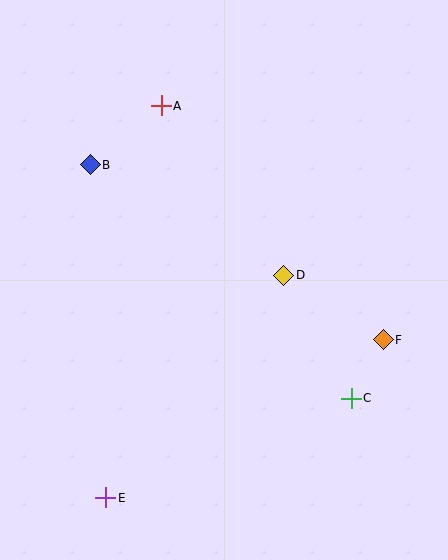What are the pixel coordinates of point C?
Point C is at (351, 398).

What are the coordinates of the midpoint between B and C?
The midpoint between B and C is at (221, 281).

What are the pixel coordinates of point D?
Point D is at (284, 275).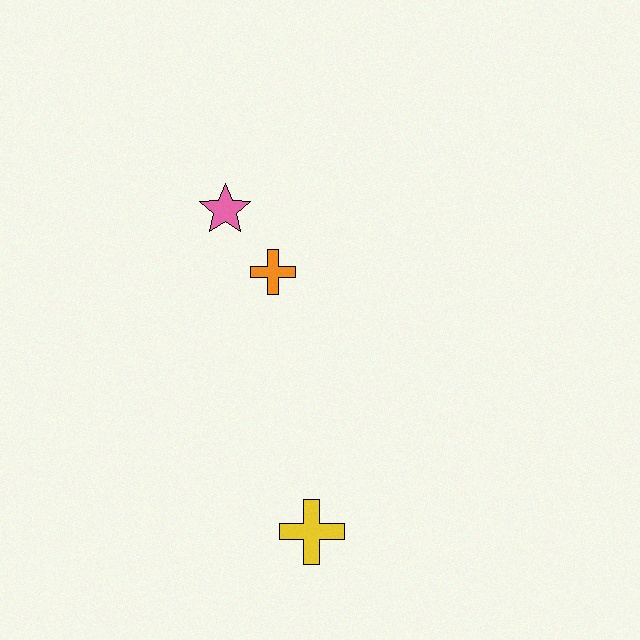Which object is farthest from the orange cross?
The yellow cross is farthest from the orange cross.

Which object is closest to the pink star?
The orange cross is closest to the pink star.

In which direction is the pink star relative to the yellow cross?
The pink star is above the yellow cross.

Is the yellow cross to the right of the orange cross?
Yes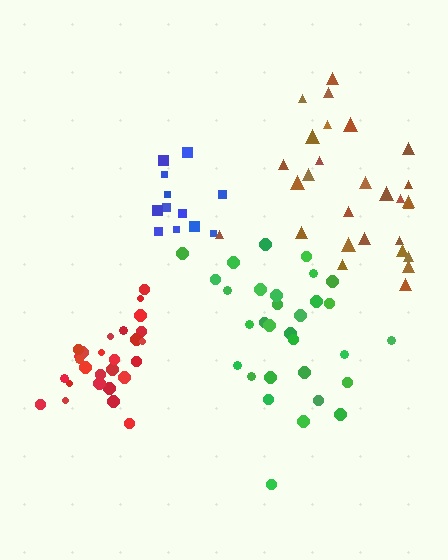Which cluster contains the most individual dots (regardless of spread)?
Green (31).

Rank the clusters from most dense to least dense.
red, blue, green, brown.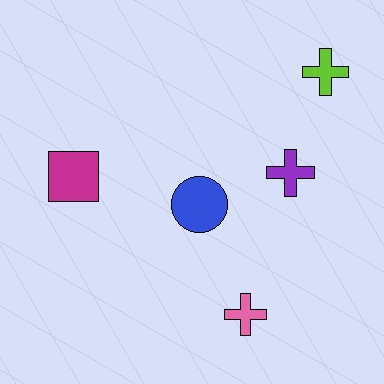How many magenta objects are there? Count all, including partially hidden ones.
There is 1 magenta object.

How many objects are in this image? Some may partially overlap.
There are 5 objects.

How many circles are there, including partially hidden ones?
There is 1 circle.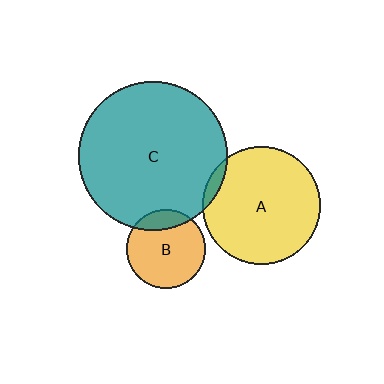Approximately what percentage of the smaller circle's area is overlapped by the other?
Approximately 5%.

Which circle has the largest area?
Circle C (teal).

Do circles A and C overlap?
Yes.